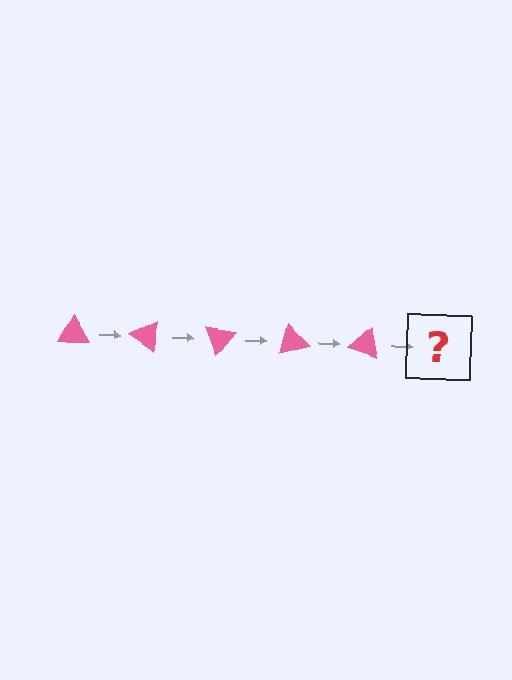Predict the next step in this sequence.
The next step is a pink triangle rotated 175 degrees.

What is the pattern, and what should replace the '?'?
The pattern is that the triangle rotates 35 degrees each step. The '?' should be a pink triangle rotated 175 degrees.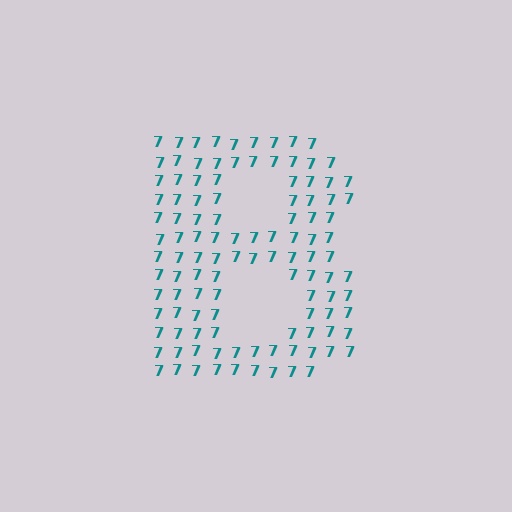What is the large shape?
The large shape is the letter B.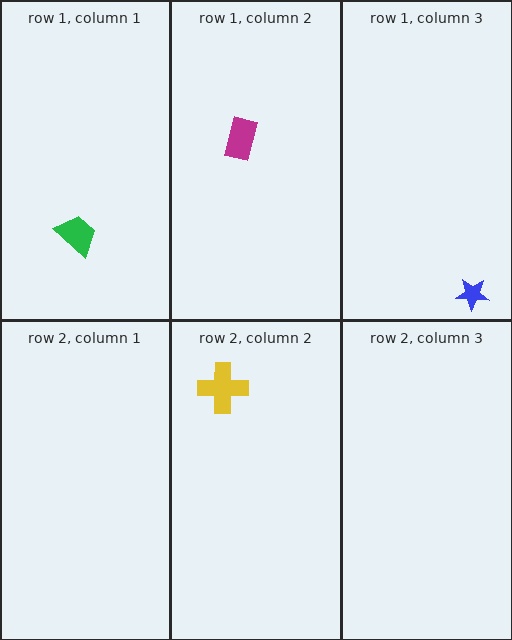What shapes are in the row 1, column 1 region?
The green trapezoid.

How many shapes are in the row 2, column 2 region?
1.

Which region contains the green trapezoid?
The row 1, column 1 region.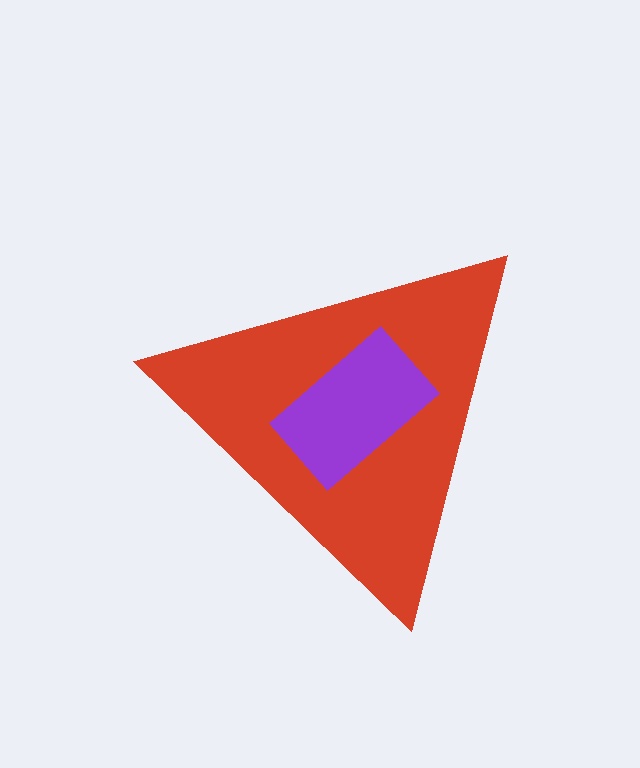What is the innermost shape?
The purple rectangle.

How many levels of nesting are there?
2.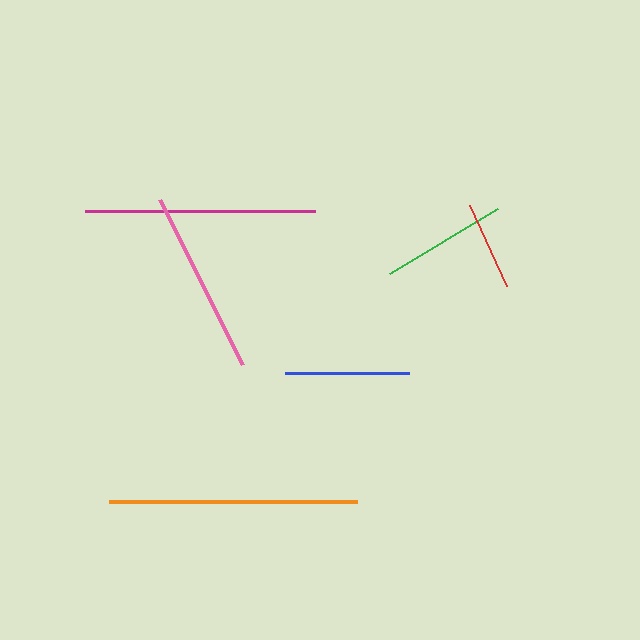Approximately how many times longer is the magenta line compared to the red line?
The magenta line is approximately 2.6 times the length of the red line.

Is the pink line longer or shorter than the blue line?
The pink line is longer than the blue line.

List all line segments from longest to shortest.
From longest to shortest: orange, magenta, pink, green, blue, red.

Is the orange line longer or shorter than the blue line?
The orange line is longer than the blue line.